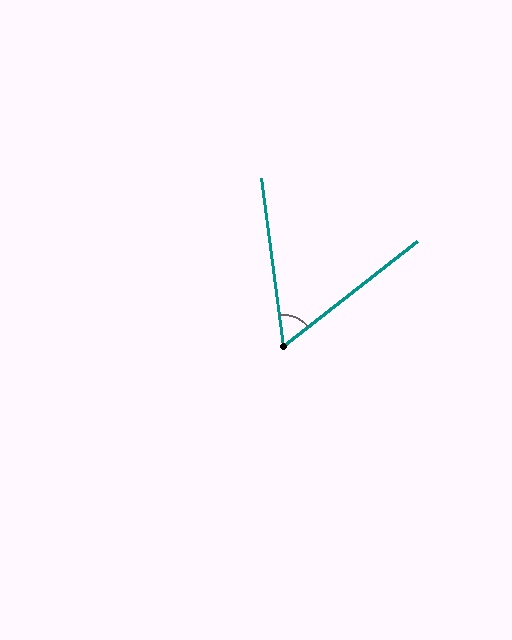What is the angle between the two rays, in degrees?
Approximately 59 degrees.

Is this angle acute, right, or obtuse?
It is acute.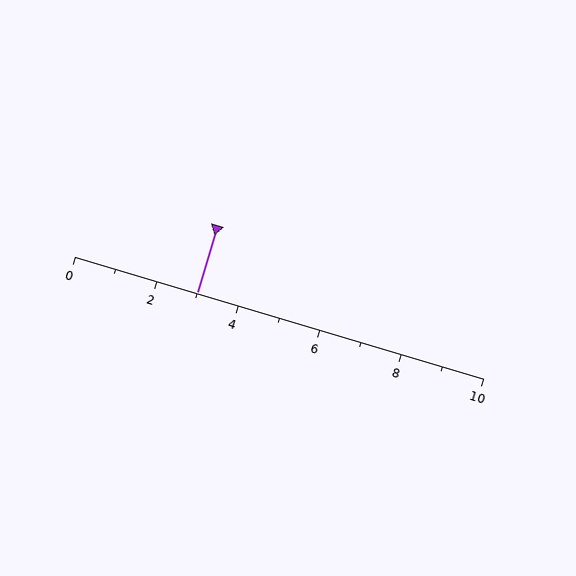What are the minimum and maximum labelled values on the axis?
The axis runs from 0 to 10.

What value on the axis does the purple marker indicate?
The marker indicates approximately 3.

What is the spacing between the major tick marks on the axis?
The major ticks are spaced 2 apart.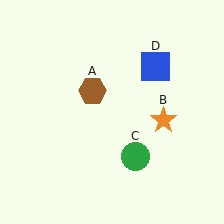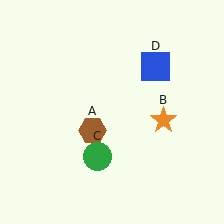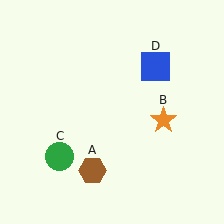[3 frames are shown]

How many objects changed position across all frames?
2 objects changed position: brown hexagon (object A), green circle (object C).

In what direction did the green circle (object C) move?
The green circle (object C) moved left.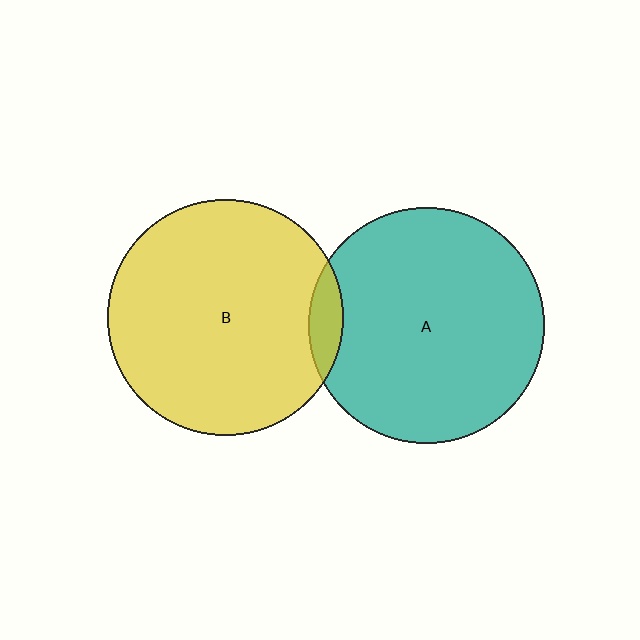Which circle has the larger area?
Circle A (teal).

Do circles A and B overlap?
Yes.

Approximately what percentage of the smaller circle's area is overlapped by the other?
Approximately 5%.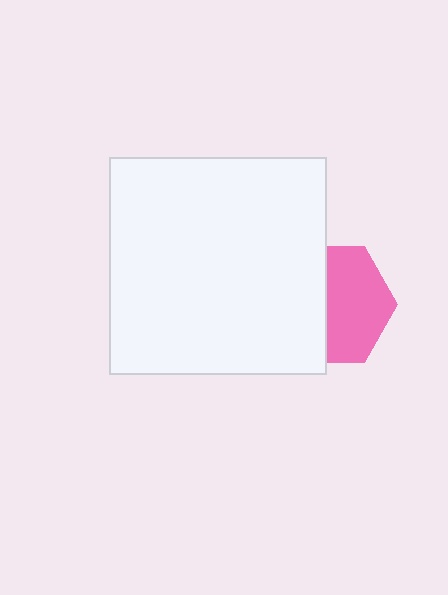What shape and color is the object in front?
The object in front is a white square.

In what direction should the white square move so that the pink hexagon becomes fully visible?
The white square should move left. That is the shortest direction to clear the overlap and leave the pink hexagon fully visible.